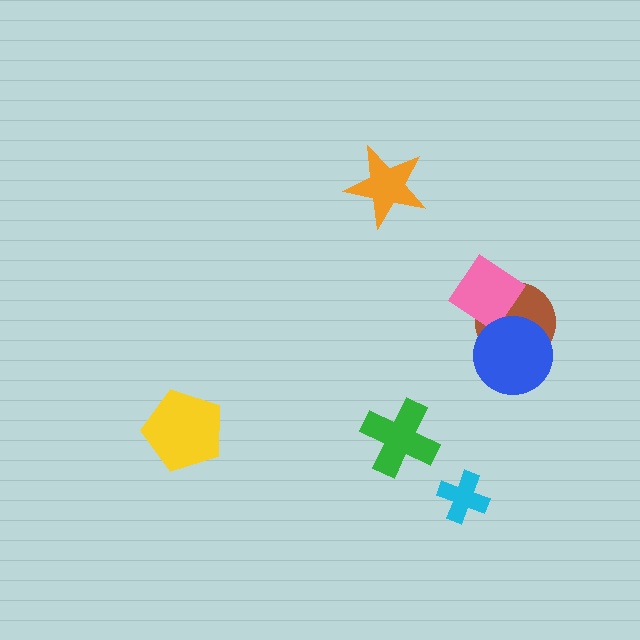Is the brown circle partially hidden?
Yes, it is partially covered by another shape.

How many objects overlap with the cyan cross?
0 objects overlap with the cyan cross.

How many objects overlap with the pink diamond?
2 objects overlap with the pink diamond.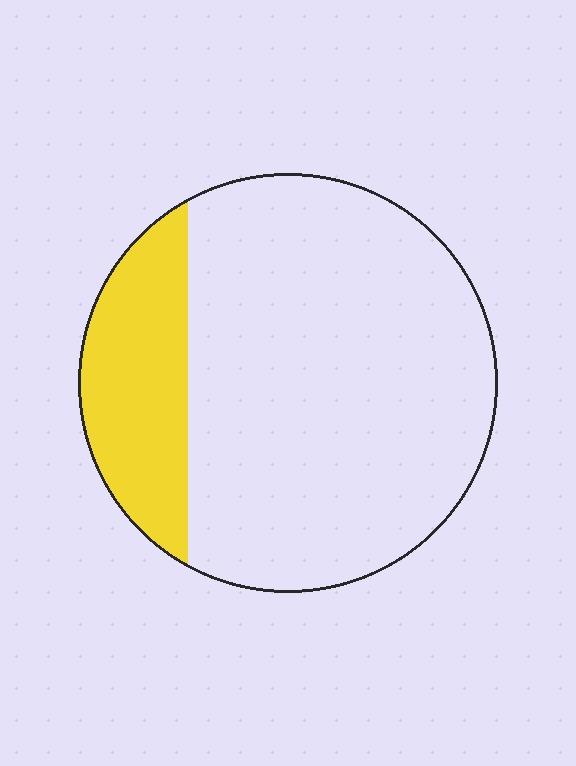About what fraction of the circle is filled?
About one fifth (1/5).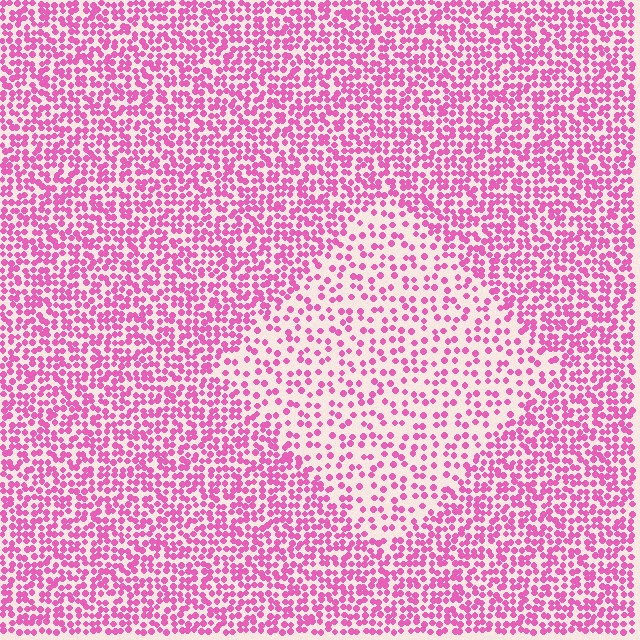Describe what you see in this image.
The image contains small pink elements arranged at two different densities. A diamond-shaped region is visible where the elements are less densely packed than the surrounding area.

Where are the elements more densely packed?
The elements are more densely packed outside the diamond boundary.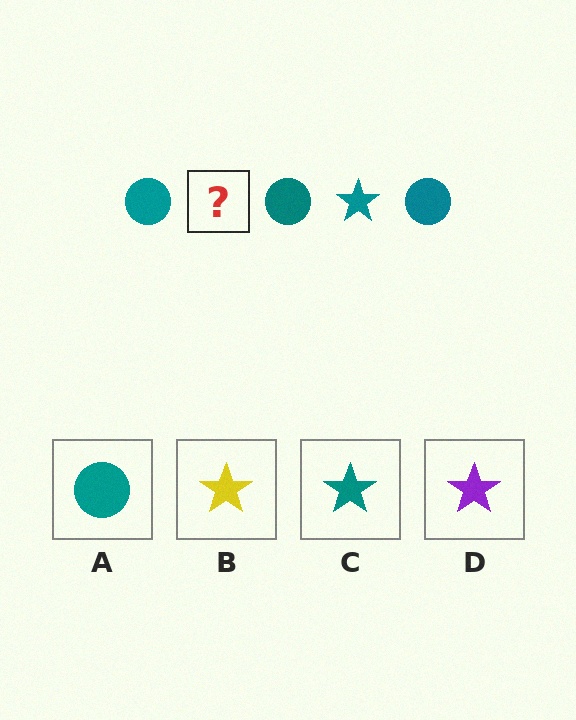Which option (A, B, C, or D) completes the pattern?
C.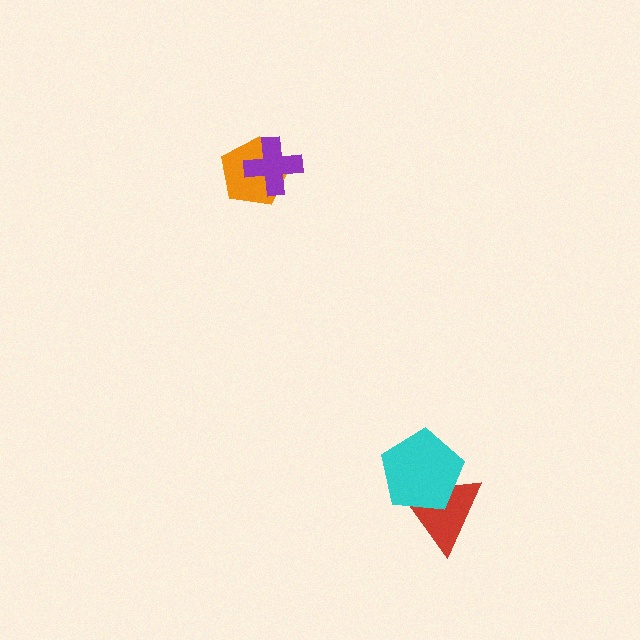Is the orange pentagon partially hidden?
Yes, it is partially covered by another shape.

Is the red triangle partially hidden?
Yes, it is partially covered by another shape.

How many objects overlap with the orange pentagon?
1 object overlaps with the orange pentagon.